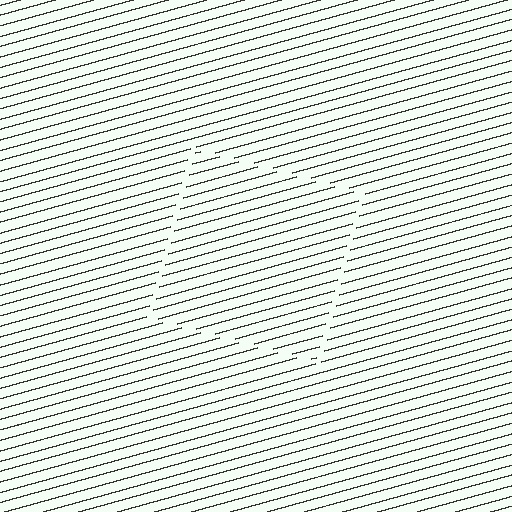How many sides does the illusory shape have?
4 sides — the line-ends trace a square.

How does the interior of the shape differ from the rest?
The interior of the shape contains the same grating, shifted by half a period — the contour is defined by the phase discontinuity where line-ends from the inner and outer gratings abut.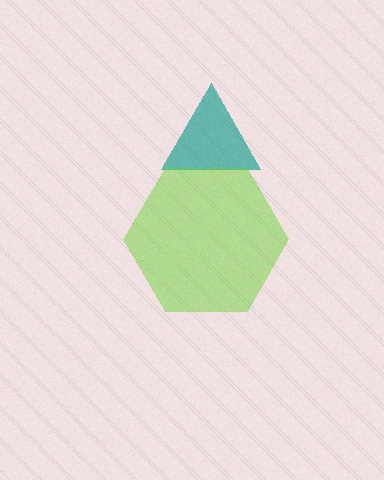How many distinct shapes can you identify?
There are 2 distinct shapes: a teal triangle, a lime hexagon.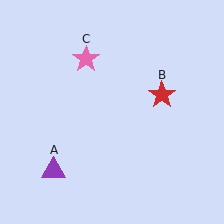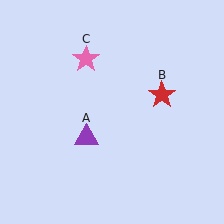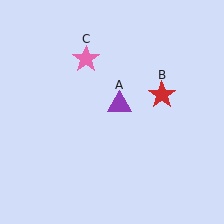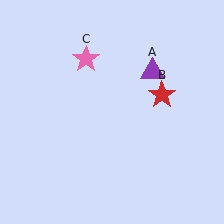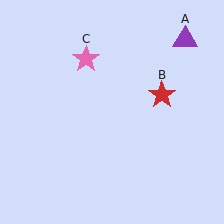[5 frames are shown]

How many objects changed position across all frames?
1 object changed position: purple triangle (object A).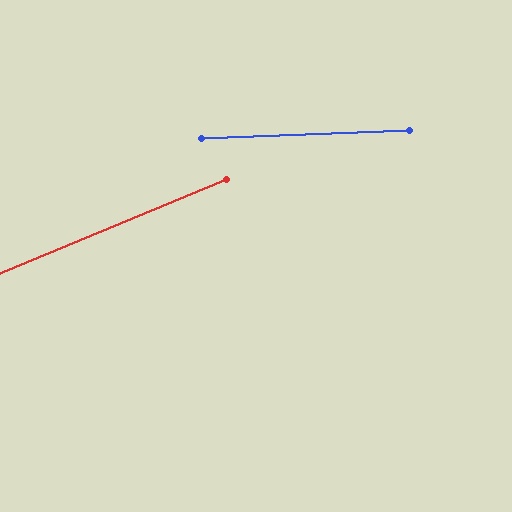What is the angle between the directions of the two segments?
Approximately 20 degrees.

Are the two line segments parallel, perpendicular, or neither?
Neither parallel nor perpendicular — they differ by about 20°.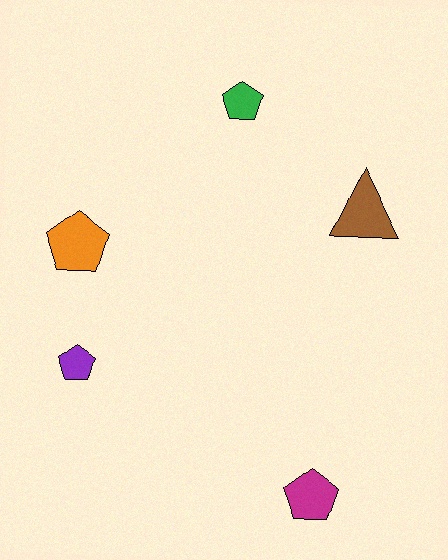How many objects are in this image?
There are 5 objects.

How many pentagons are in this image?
There are 4 pentagons.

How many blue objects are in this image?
There are no blue objects.